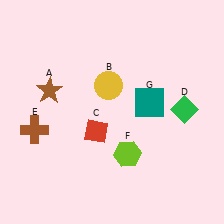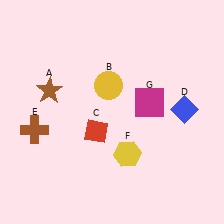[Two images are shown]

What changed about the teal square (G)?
In Image 1, G is teal. In Image 2, it changed to magenta.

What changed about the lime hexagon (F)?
In Image 1, F is lime. In Image 2, it changed to yellow.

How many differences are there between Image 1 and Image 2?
There are 3 differences between the two images.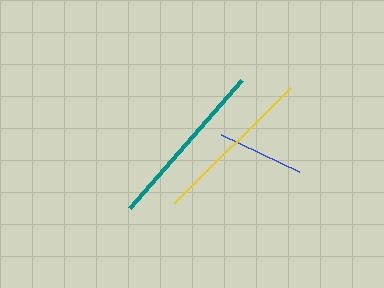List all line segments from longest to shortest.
From longest to shortest: teal, yellow, blue.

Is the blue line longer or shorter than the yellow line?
The yellow line is longer than the blue line.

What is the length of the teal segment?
The teal segment is approximately 171 pixels long.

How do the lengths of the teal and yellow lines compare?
The teal and yellow lines are approximately the same length.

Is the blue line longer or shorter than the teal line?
The teal line is longer than the blue line.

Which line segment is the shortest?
The blue line is the shortest at approximately 86 pixels.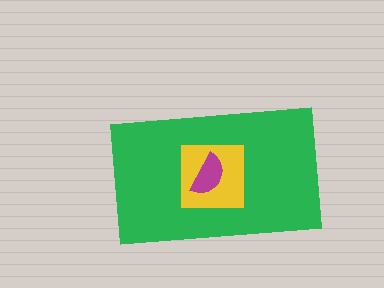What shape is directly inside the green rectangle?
The yellow square.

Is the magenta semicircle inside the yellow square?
Yes.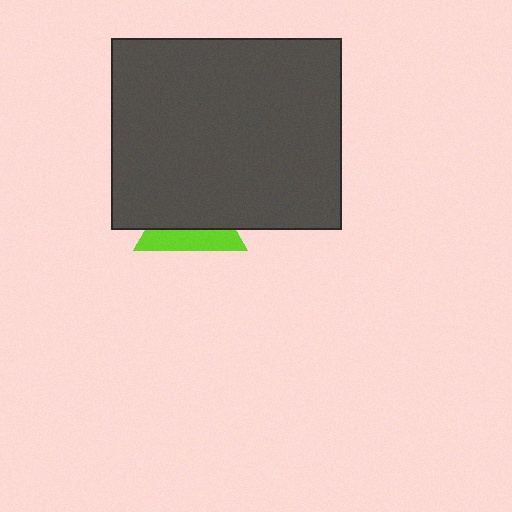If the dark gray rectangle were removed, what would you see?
You would see the complete lime triangle.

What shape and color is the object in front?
The object in front is a dark gray rectangle.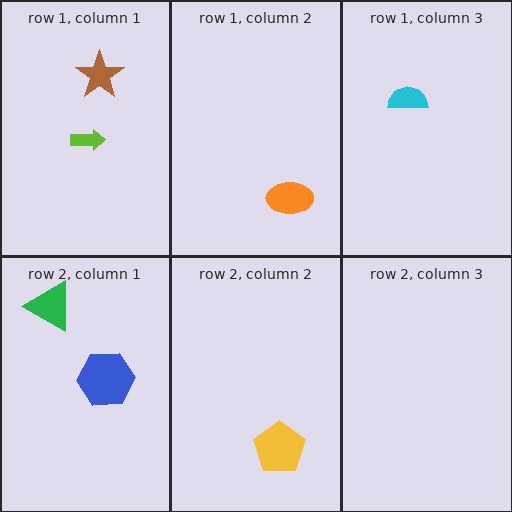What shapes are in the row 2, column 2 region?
The yellow pentagon.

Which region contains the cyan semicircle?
The row 1, column 3 region.